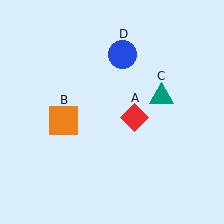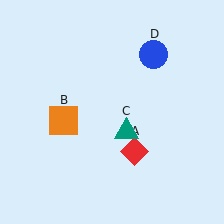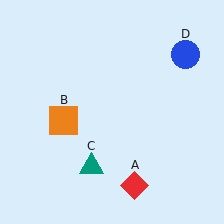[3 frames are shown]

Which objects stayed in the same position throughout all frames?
Orange square (object B) remained stationary.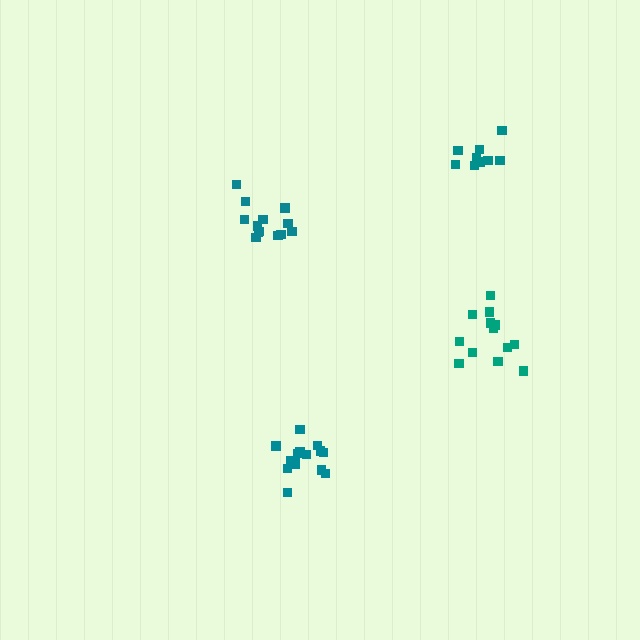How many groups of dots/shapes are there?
There are 4 groups.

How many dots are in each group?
Group 1: 13 dots, Group 2: 9 dots, Group 3: 13 dots, Group 4: 15 dots (50 total).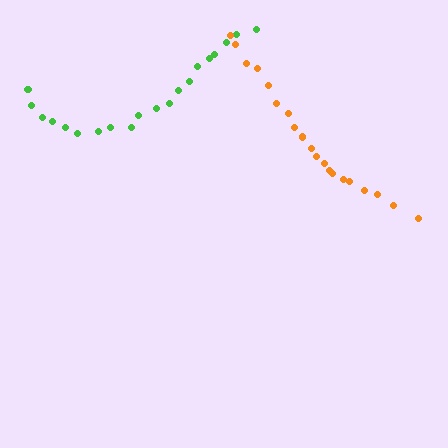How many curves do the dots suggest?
There are 2 distinct paths.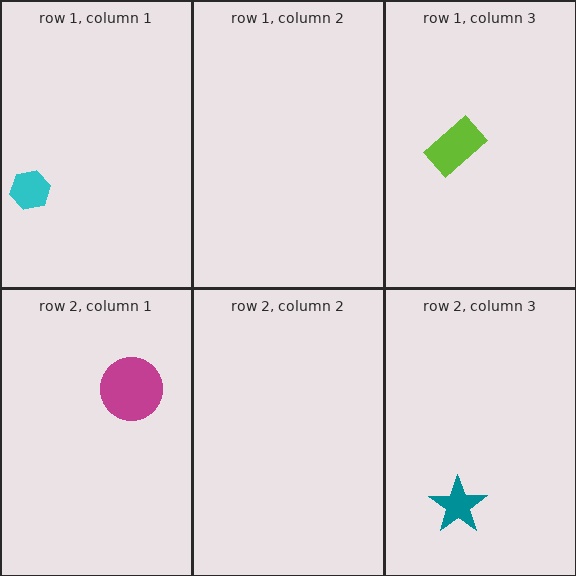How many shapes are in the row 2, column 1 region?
1.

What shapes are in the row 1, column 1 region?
The cyan hexagon.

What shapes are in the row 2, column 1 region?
The magenta circle.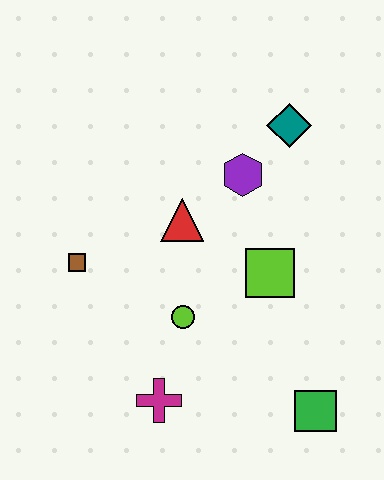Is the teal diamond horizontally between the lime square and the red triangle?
No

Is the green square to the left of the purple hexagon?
No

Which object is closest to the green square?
The lime square is closest to the green square.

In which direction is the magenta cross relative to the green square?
The magenta cross is to the left of the green square.